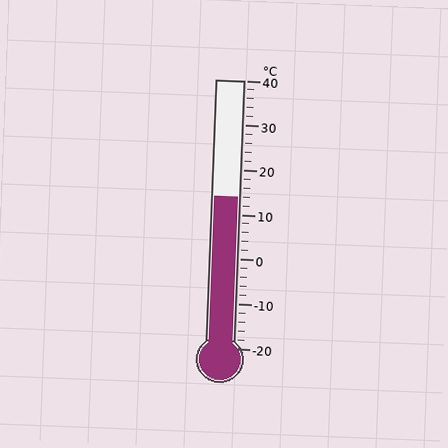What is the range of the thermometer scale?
The thermometer scale ranges from -20°C to 40°C.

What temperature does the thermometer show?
The thermometer shows approximately 14°C.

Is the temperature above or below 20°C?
The temperature is below 20°C.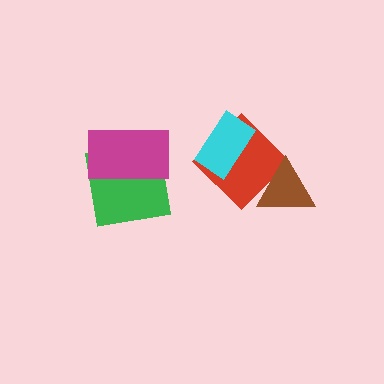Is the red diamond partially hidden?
Yes, it is partially covered by another shape.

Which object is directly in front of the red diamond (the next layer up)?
The cyan rectangle is directly in front of the red diamond.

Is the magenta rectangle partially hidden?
No, no other shape covers it.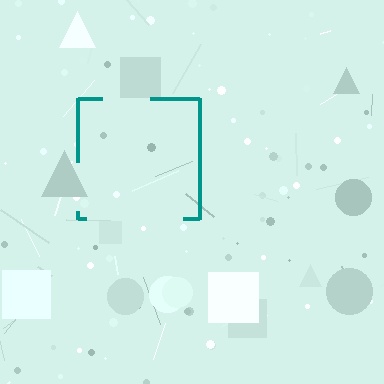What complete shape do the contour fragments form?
The contour fragments form a square.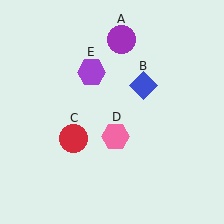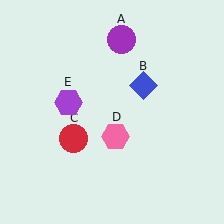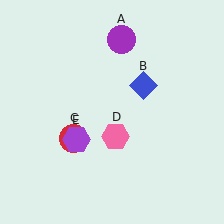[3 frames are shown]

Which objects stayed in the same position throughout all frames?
Purple circle (object A) and blue diamond (object B) and red circle (object C) and pink hexagon (object D) remained stationary.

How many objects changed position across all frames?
1 object changed position: purple hexagon (object E).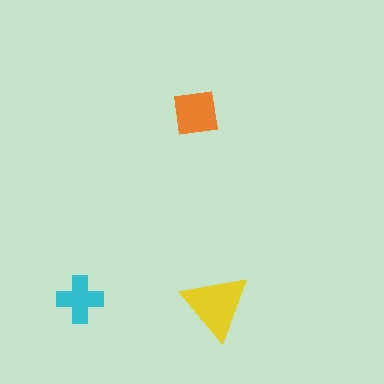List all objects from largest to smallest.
The yellow triangle, the orange square, the cyan cross.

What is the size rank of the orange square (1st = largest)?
2nd.